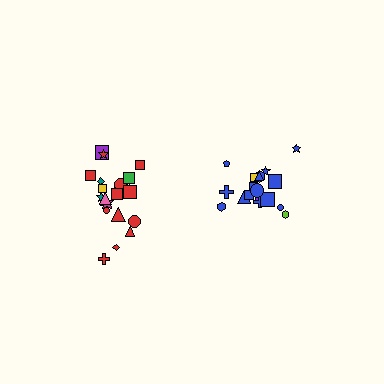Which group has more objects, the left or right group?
The left group.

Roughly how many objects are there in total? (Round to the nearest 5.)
Roughly 45 objects in total.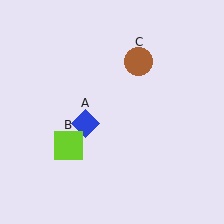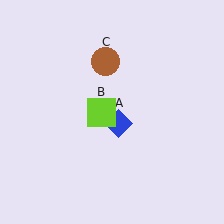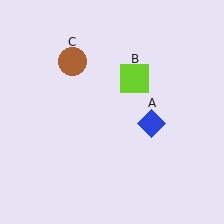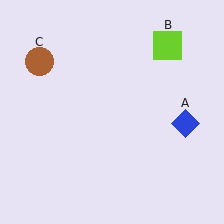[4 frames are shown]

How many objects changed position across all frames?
3 objects changed position: blue diamond (object A), lime square (object B), brown circle (object C).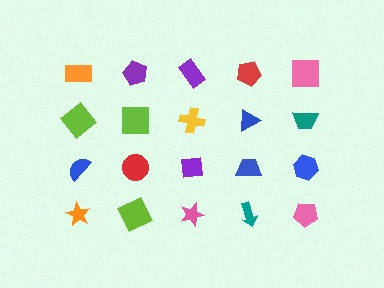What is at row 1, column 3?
A purple rectangle.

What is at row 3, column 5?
A blue hexagon.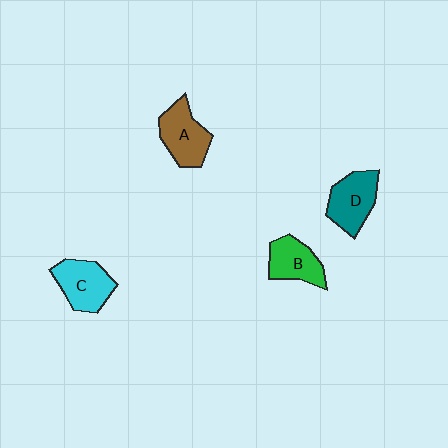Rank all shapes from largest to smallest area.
From largest to smallest: A (brown), C (cyan), D (teal), B (green).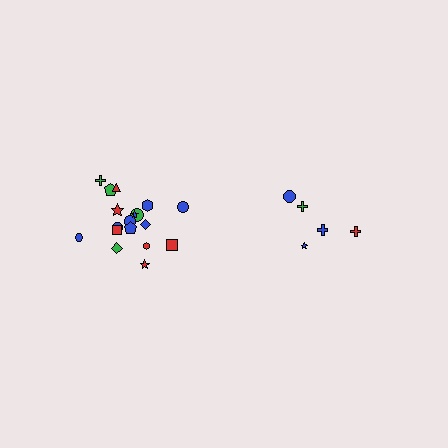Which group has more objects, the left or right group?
The left group.